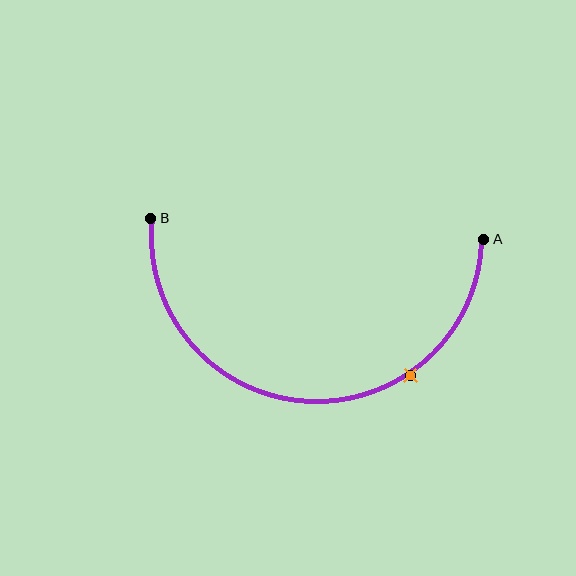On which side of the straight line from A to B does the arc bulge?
The arc bulges below the straight line connecting A and B.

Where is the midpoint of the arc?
The arc midpoint is the point on the curve farthest from the straight line joining A and B. It sits below that line.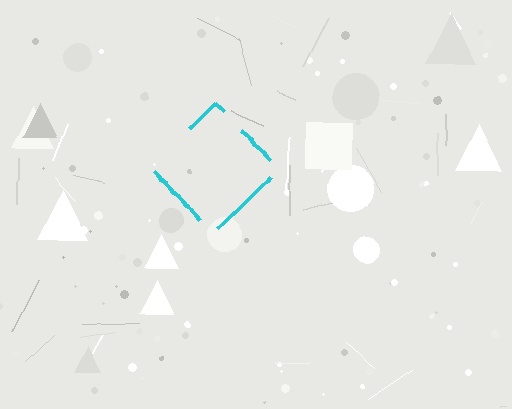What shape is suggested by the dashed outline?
The dashed outline suggests a diamond.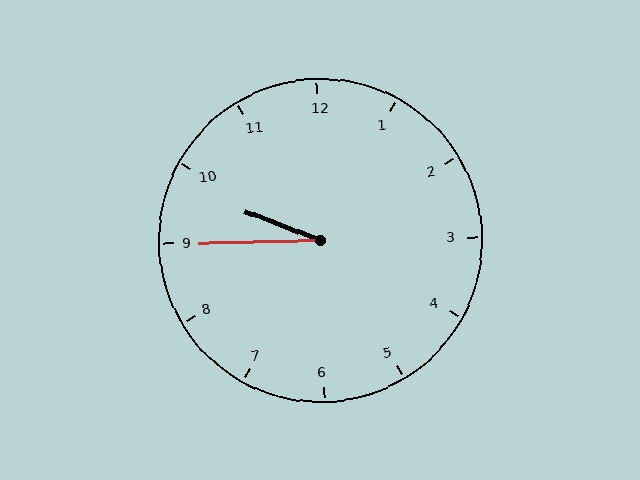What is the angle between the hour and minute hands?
Approximately 22 degrees.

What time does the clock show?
9:45.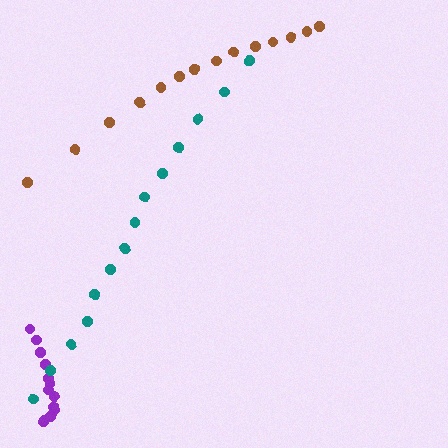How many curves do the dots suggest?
There are 3 distinct paths.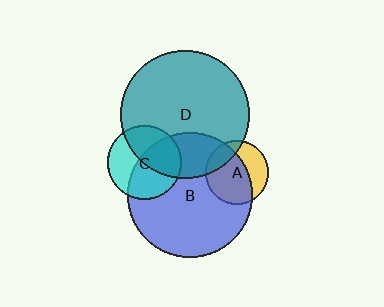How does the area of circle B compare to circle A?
Approximately 3.9 times.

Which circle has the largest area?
Circle D (teal).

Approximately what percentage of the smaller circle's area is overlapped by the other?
Approximately 25%.